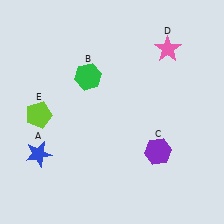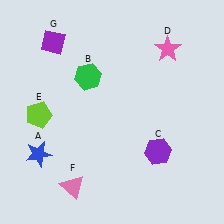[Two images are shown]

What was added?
A pink triangle (F), a purple diamond (G) were added in Image 2.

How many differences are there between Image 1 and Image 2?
There are 2 differences between the two images.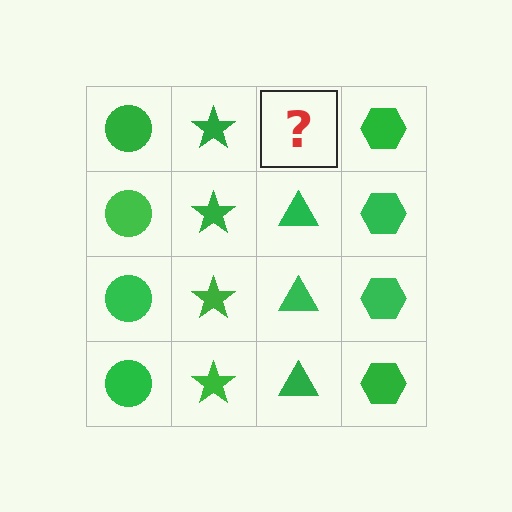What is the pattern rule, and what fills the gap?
The rule is that each column has a consistent shape. The gap should be filled with a green triangle.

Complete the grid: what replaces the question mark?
The question mark should be replaced with a green triangle.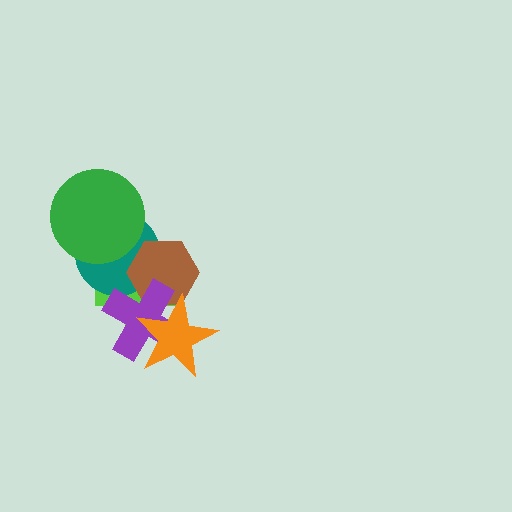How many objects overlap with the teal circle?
4 objects overlap with the teal circle.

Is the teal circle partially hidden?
Yes, it is partially covered by another shape.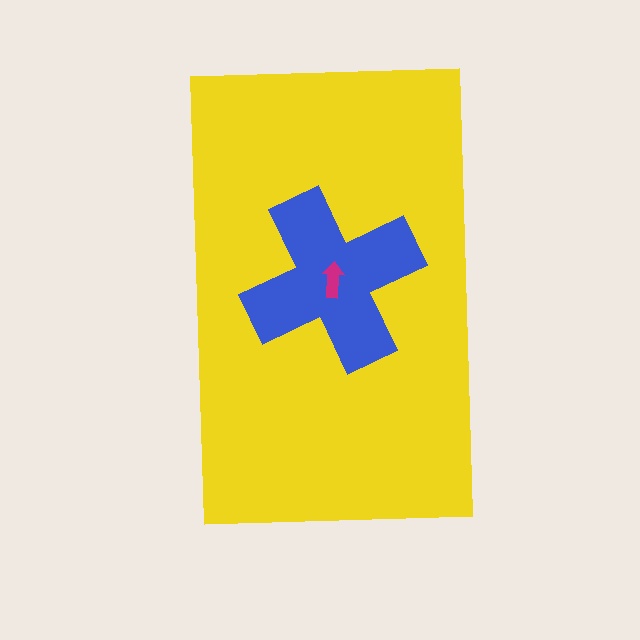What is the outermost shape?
The yellow rectangle.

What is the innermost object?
The magenta arrow.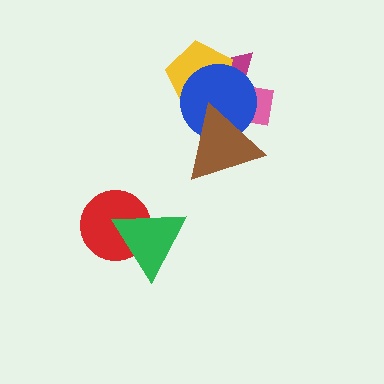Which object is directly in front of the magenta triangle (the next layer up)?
The yellow pentagon is directly in front of the magenta triangle.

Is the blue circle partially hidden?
Yes, it is partially covered by another shape.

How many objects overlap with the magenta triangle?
4 objects overlap with the magenta triangle.